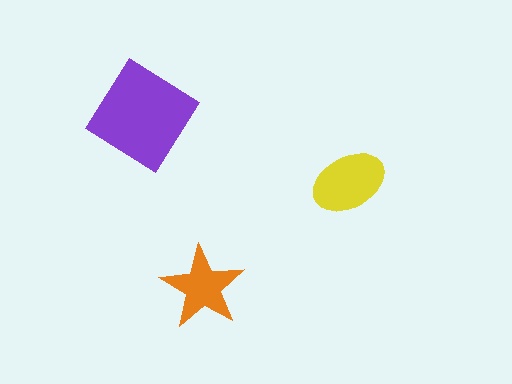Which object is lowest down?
The orange star is bottommost.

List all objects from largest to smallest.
The purple diamond, the yellow ellipse, the orange star.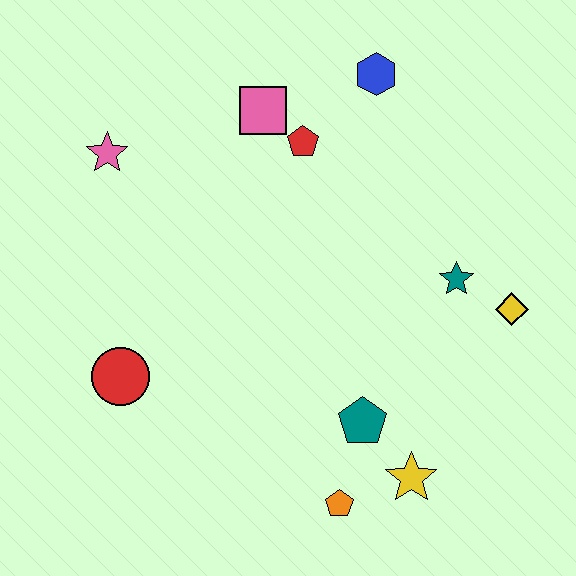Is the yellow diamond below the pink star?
Yes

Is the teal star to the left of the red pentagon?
No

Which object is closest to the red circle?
The pink star is closest to the red circle.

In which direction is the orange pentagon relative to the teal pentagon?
The orange pentagon is below the teal pentagon.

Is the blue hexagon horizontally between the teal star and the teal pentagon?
Yes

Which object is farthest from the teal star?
The pink star is farthest from the teal star.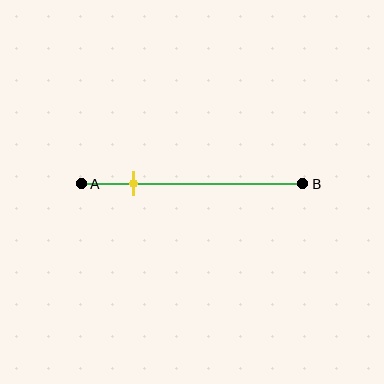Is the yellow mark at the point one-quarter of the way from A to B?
Yes, the mark is approximately at the one-quarter point.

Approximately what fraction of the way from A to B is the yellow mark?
The yellow mark is approximately 25% of the way from A to B.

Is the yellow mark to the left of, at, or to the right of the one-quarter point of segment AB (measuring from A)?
The yellow mark is approximately at the one-quarter point of segment AB.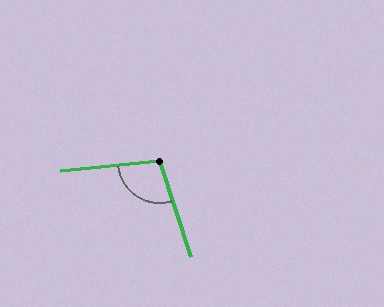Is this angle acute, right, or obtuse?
It is obtuse.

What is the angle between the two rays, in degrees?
Approximately 102 degrees.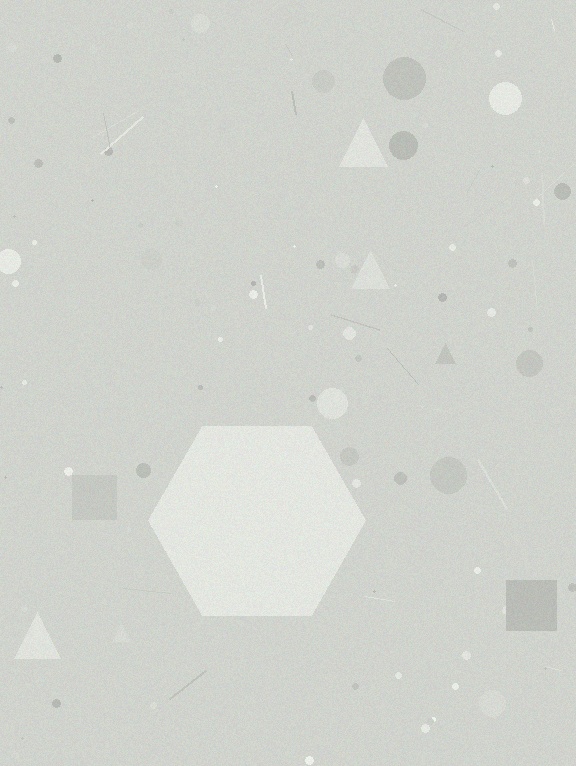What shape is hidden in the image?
A hexagon is hidden in the image.